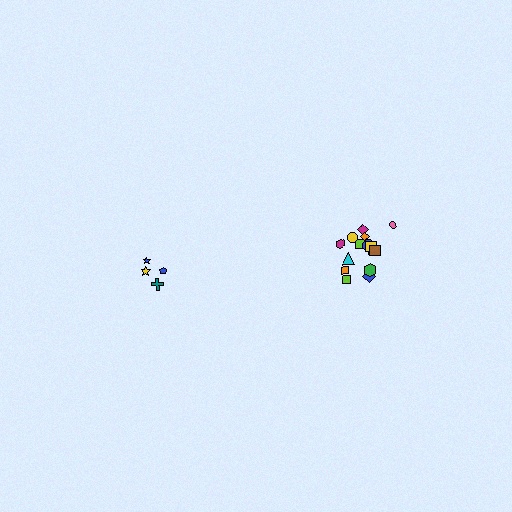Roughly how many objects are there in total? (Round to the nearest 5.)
Roughly 20 objects in total.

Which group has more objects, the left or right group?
The right group.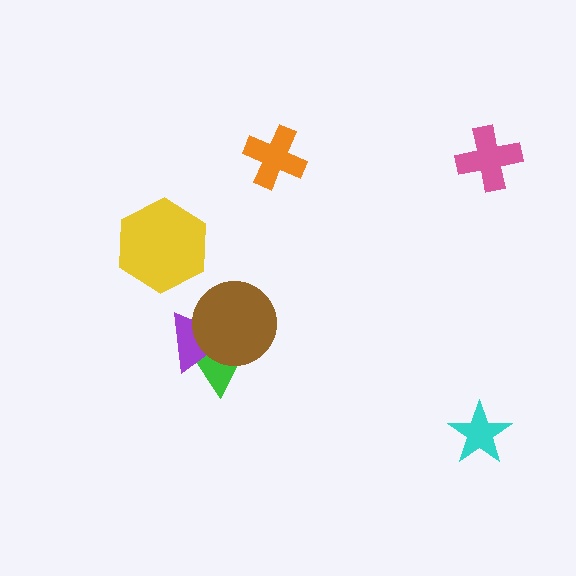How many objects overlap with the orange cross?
0 objects overlap with the orange cross.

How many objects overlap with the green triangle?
2 objects overlap with the green triangle.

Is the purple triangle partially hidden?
Yes, it is partially covered by another shape.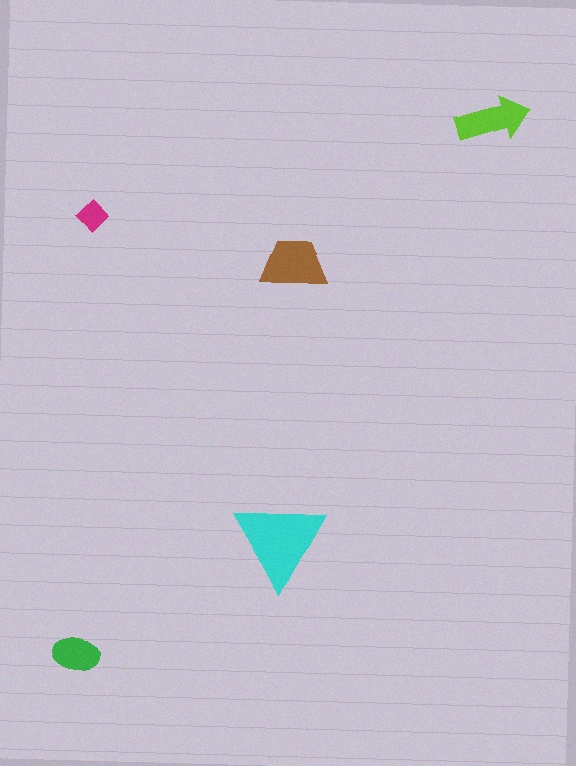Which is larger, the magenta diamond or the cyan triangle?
The cyan triangle.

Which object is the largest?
The cyan triangle.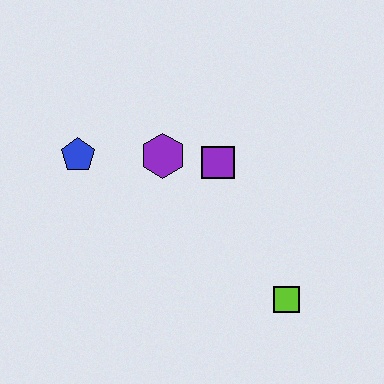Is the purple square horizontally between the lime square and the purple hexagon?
Yes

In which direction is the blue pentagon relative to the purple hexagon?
The blue pentagon is to the left of the purple hexagon.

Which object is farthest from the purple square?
The lime square is farthest from the purple square.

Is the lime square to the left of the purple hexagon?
No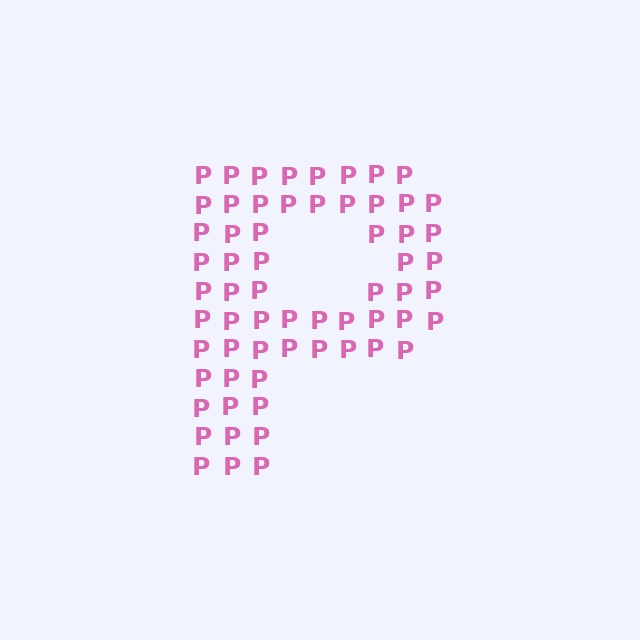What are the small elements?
The small elements are letter P's.